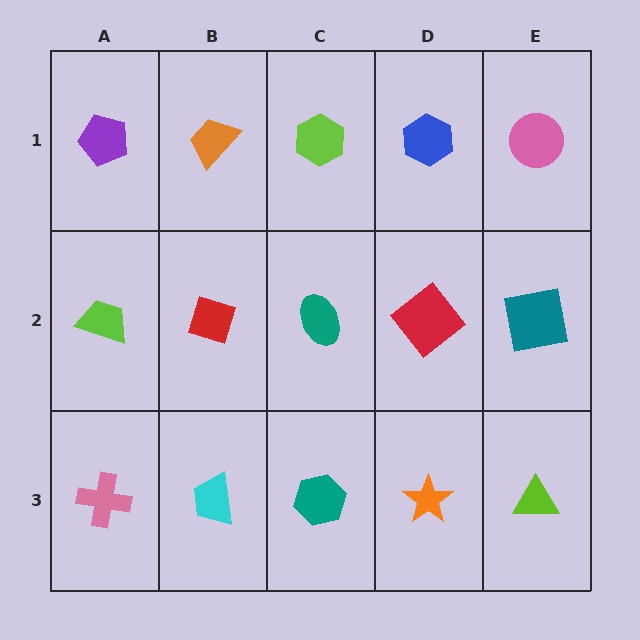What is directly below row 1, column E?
A teal square.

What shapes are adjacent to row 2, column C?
A lime hexagon (row 1, column C), a teal hexagon (row 3, column C), a red diamond (row 2, column B), a red diamond (row 2, column D).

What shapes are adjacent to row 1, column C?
A teal ellipse (row 2, column C), an orange trapezoid (row 1, column B), a blue hexagon (row 1, column D).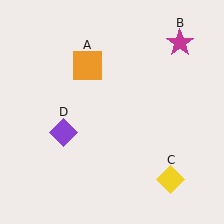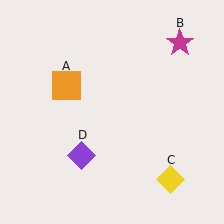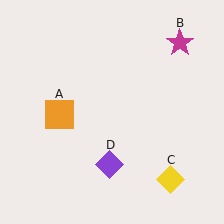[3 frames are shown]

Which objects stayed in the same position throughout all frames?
Magenta star (object B) and yellow diamond (object C) remained stationary.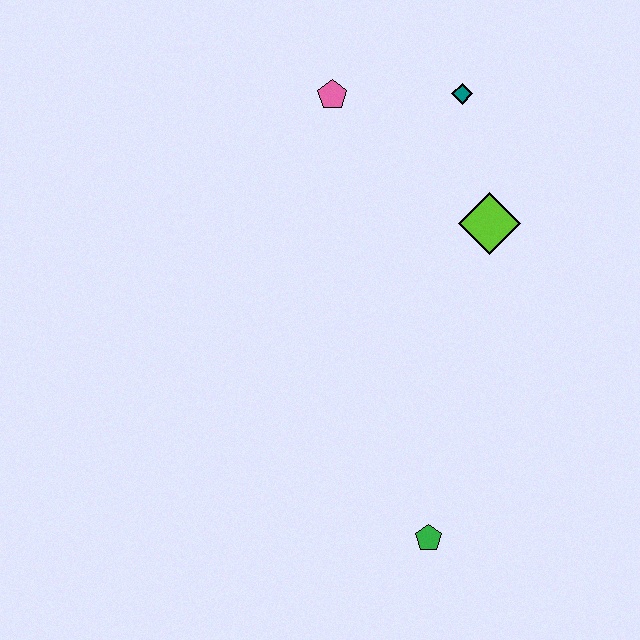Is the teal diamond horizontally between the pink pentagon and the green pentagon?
No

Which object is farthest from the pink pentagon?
The green pentagon is farthest from the pink pentagon.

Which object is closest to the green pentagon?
The lime diamond is closest to the green pentagon.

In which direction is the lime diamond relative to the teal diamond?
The lime diamond is below the teal diamond.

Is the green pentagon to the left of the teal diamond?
Yes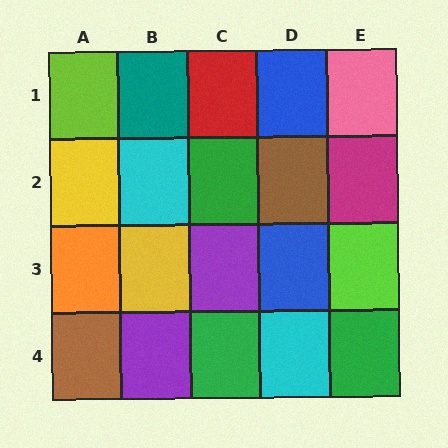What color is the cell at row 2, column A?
Yellow.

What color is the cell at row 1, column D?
Blue.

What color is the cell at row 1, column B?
Teal.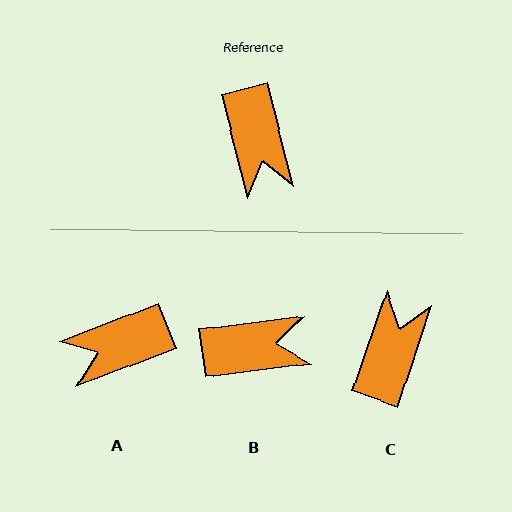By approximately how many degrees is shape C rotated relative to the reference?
Approximately 147 degrees counter-clockwise.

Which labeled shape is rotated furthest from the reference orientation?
C, about 147 degrees away.